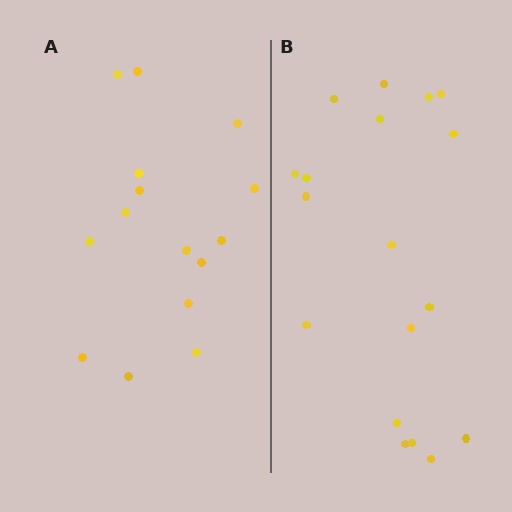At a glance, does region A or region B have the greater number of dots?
Region B (the right region) has more dots.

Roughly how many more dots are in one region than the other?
Region B has just a few more — roughly 2 or 3 more dots than region A.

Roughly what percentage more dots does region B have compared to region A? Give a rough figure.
About 20% more.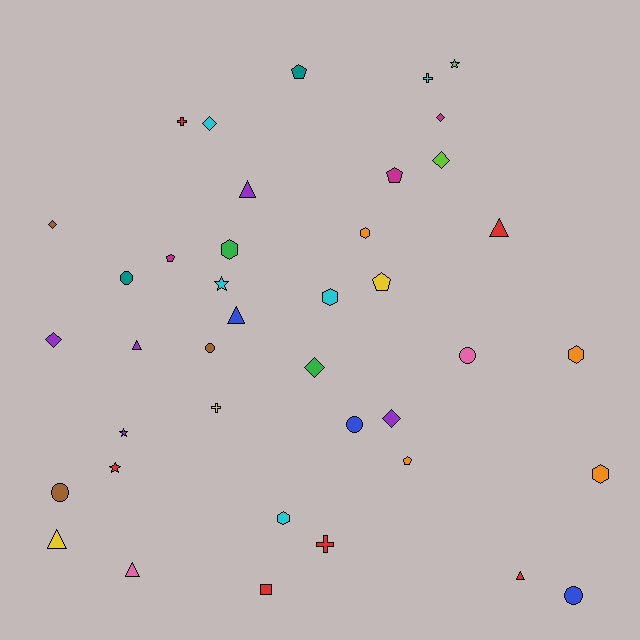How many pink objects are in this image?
There are 2 pink objects.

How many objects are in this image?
There are 40 objects.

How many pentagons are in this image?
There are 5 pentagons.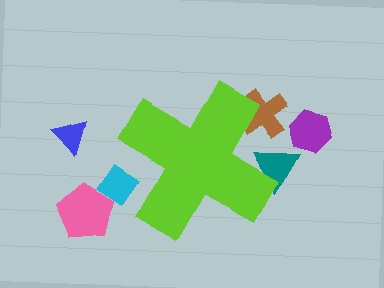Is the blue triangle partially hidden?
No, the blue triangle is fully visible.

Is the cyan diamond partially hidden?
Yes, the cyan diamond is partially hidden behind the lime cross.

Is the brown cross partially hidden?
Yes, the brown cross is partially hidden behind the lime cross.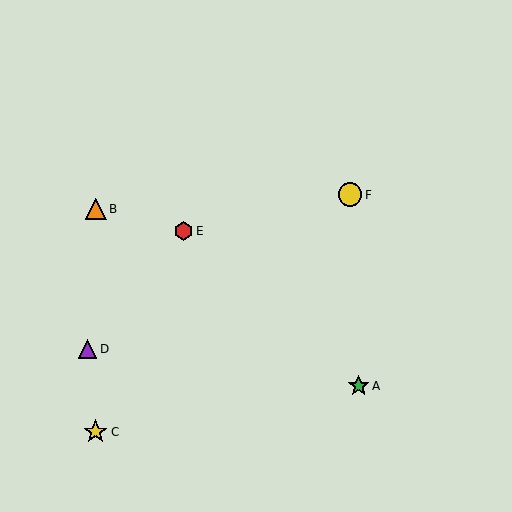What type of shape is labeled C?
Shape C is a yellow star.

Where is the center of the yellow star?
The center of the yellow star is at (96, 432).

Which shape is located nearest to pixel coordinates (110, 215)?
The orange triangle (labeled B) at (96, 209) is nearest to that location.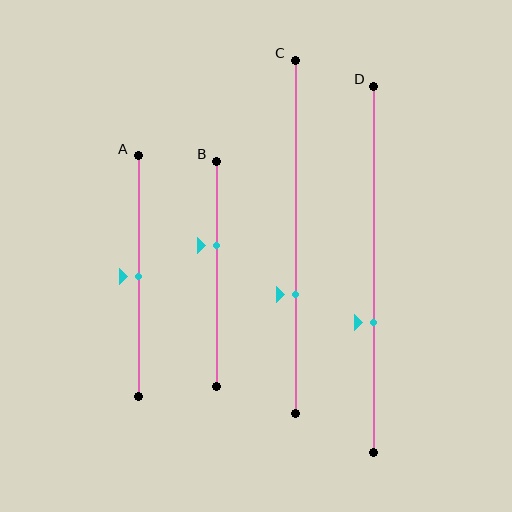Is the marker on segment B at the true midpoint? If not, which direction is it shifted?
No, the marker on segment B is shifted upward by about 13% of the segment length.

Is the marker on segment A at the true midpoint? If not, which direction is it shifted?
Yes, the marker on segment A is at the true midpoint.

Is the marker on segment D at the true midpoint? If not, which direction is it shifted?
No, the marker on segment D is shifted downward by about 15% of the segment length.